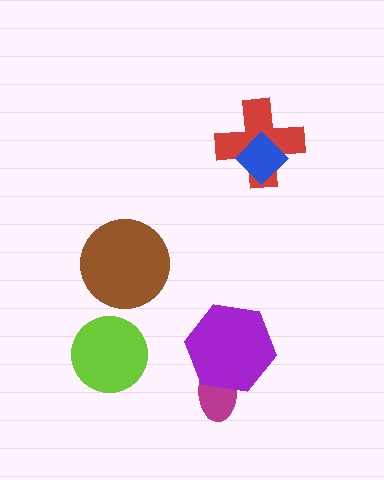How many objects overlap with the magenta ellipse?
1 object overlaps with the magenta ellipse.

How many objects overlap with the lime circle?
0 objects overlap with the lime circle.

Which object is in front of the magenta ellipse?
The purple hexagon is in front of the magenta ellipse.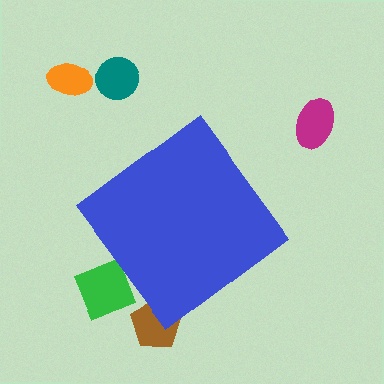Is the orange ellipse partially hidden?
No, the orange ellipse is fully visible.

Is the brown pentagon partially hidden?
Yes, the brown pentagon is partially hidden behind the blue diamond.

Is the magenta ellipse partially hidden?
No, the magenta ellipse is fully visible.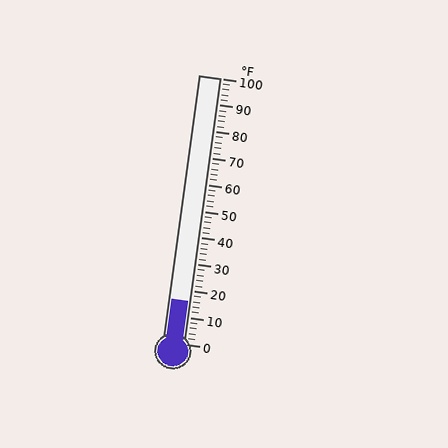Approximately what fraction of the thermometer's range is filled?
The thermometer is filled to approximately 15% of its range.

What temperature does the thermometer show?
The thermometer shows approximately 16°F.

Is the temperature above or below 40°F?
The temperature is below 40°F.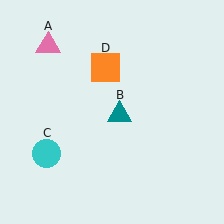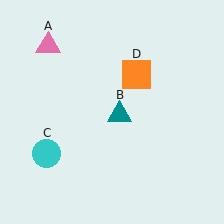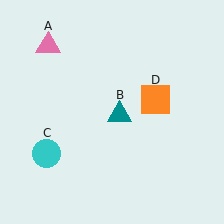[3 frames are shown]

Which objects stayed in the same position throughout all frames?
Pink triangle (object A) and teal triangle (object B) and cyan circle (object C) remained stationary.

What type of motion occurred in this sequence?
The orange square (object D) rotated clockwise around the center of the scene.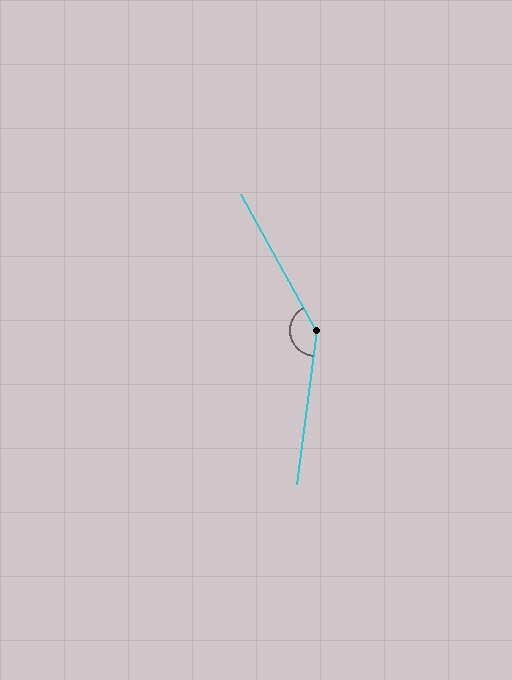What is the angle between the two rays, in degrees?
Approximately 144 degrees.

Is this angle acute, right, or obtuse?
It is obtuse.